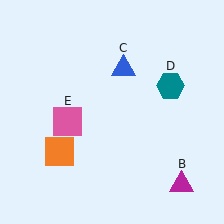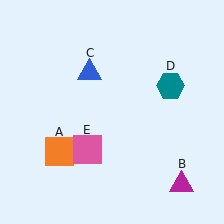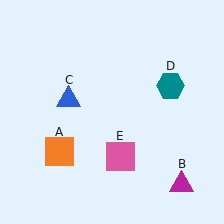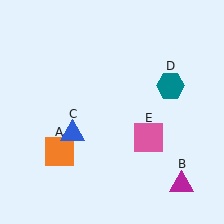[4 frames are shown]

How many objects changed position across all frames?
2 objects changed position: blue triangle (object C), pink square (object E).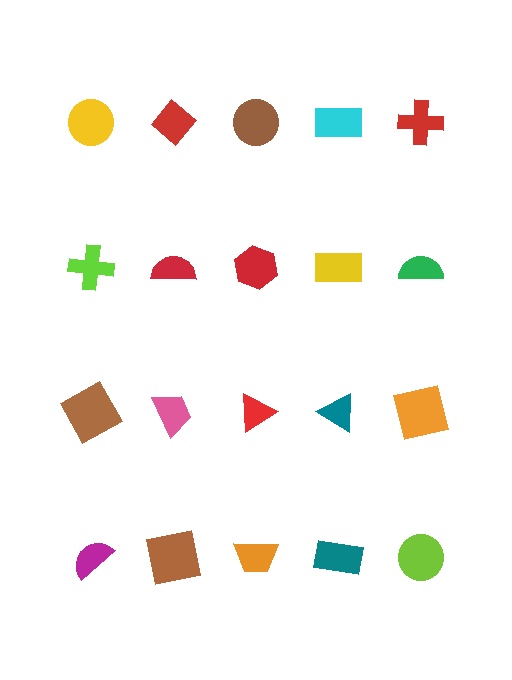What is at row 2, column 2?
A red semicircle.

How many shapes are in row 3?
5 shapes.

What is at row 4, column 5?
A lime circle.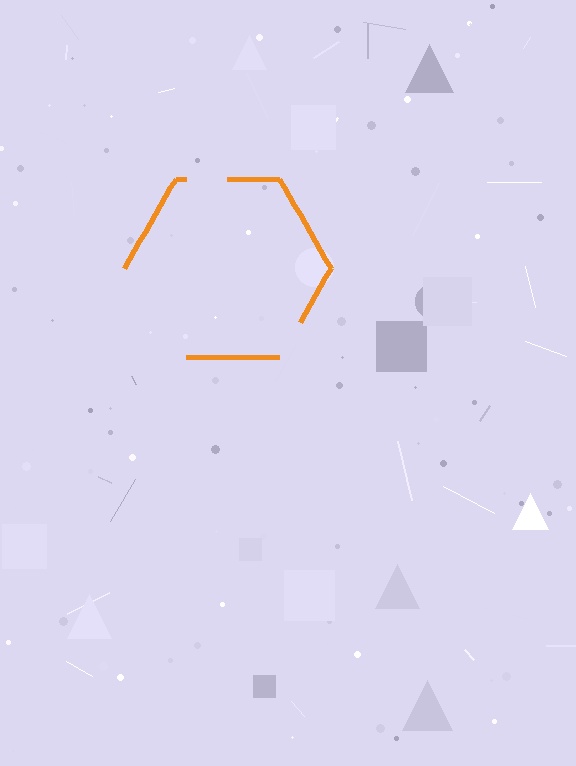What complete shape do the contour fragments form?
The contour fragments form a hexagon.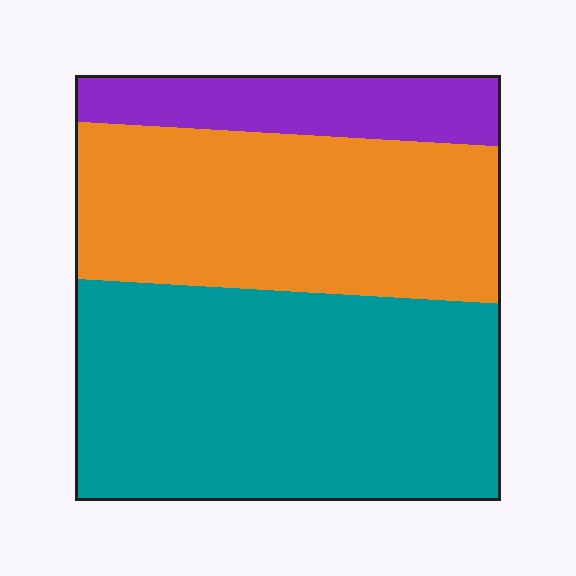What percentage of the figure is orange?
Orange takes up about three eighths (3/8) of the figure.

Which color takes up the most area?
Teal, at roughly 50%.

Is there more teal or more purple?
Teal.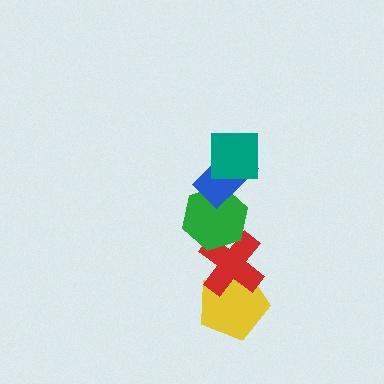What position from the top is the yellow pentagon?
The yellow pentagon is 5th from the top.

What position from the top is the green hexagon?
The green hexagon is 3rd from the top.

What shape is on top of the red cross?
The green hexagon is on top of the red cross.